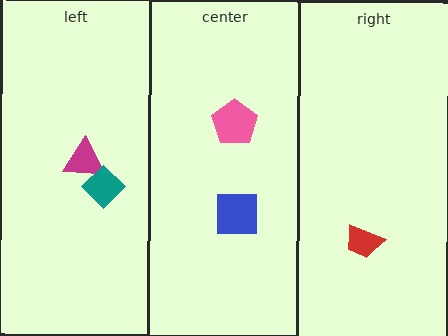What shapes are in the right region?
The red trapezoid.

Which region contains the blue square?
The center region.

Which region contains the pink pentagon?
The center region.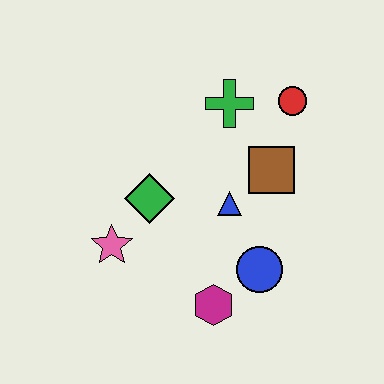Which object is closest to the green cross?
The red circle is closest to the green cross.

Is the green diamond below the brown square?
Yes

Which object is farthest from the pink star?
The red circle is farthest from the pink star.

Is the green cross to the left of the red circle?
Yes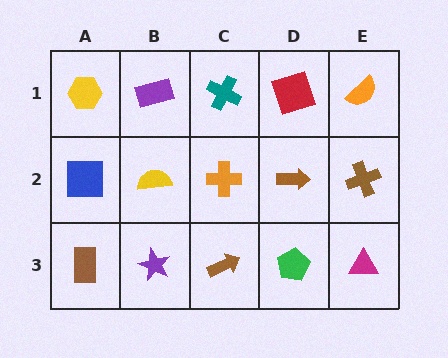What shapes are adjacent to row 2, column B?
A purple rectangle (row 1, column B), a purple star (row 3, column B), a blue square (row 2, column A), an orange cross (row 2, column C).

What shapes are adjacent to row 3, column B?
A yellow semicircle (row 2, column B), a brown rectangle (row 3, column A), a brown arrow (row 3, column C).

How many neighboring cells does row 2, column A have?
3.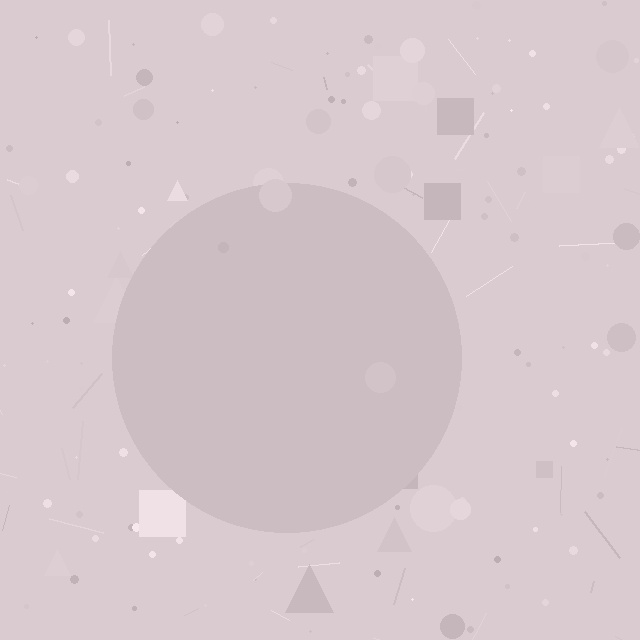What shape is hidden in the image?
A circle is hidden in the image.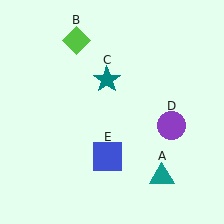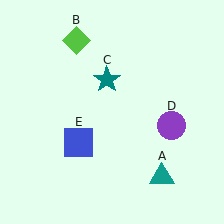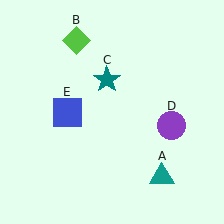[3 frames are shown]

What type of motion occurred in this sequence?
The blue square (object E) rotated clockwise around the center of the scene.